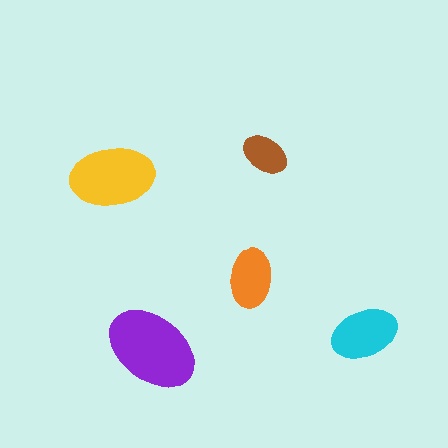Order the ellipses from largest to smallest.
the purple one, the yellow one, the cyan one, the orange one, the brown one.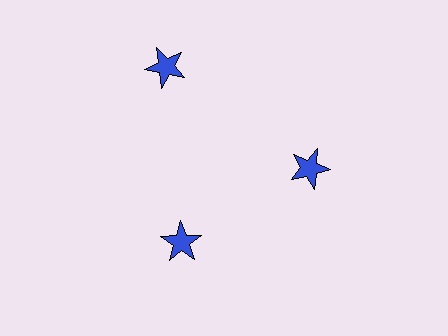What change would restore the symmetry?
The symmetry would be restored by moving it inward, back onto the ring so that all 3 stars sit at equal angles and equal distance from the center.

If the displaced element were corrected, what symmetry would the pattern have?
It would have 3-fold rotational symmetry — the pattern would map onto itself every 120 degrees.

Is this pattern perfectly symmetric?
No. The 3 blue stars are arranged in a ring, but one element near the 11 o'clock position is pushed outward from the center, breaking the 3-fold rotational symmetry.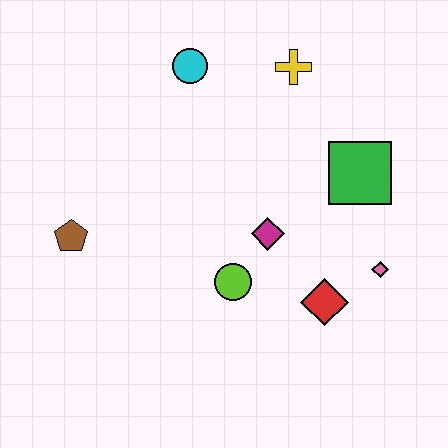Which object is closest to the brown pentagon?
The lime circle is closest to the brown pentagon.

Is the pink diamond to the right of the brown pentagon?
Yes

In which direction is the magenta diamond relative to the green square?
The magenta diamond is to the left of the green square.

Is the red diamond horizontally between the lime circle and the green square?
Yes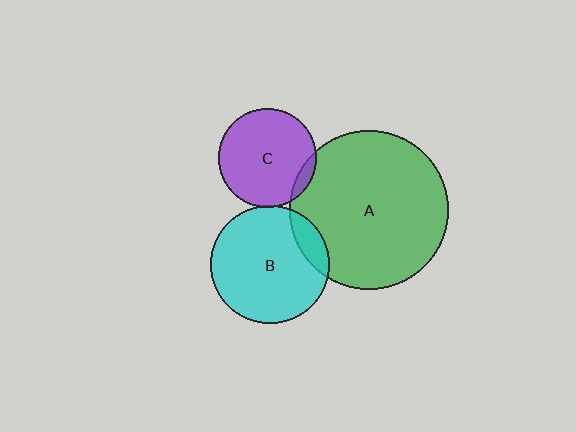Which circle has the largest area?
Circle A (green).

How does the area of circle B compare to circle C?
Approximately 1.5 times.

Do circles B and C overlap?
Yes.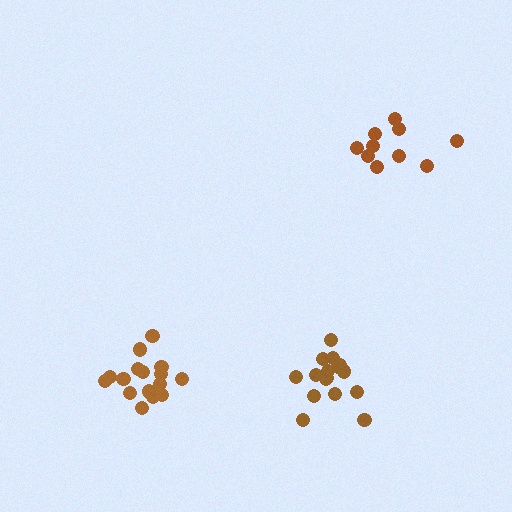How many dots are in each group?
Group 1: 10 dots, Group 2: 16 dots, Group 3: 16 dots (42 total).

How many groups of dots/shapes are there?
There are 3 groups.